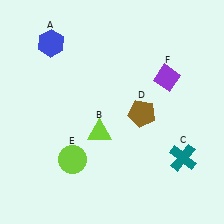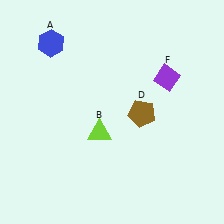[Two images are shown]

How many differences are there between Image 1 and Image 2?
There are 2 differences between the two images.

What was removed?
The lime circle (E), the teal cross (C) were removed in Image 2.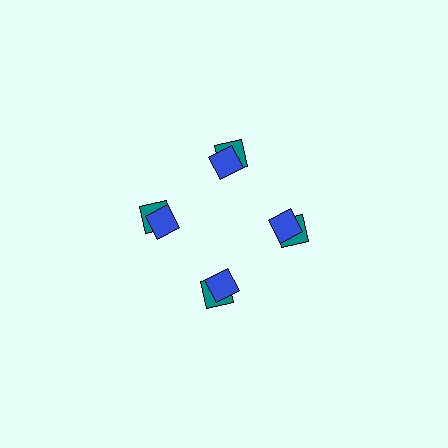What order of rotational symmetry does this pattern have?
This pattern has 4-fold rotational symmetry.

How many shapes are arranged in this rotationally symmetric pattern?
There are 8 shapes, arranged in 4 groups of 2.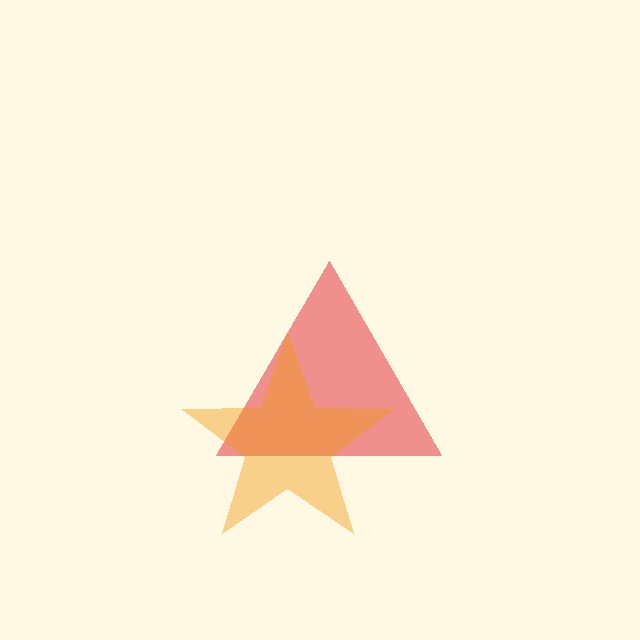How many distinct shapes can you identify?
There are 2 distinct shapes: a red triangle, an orange star.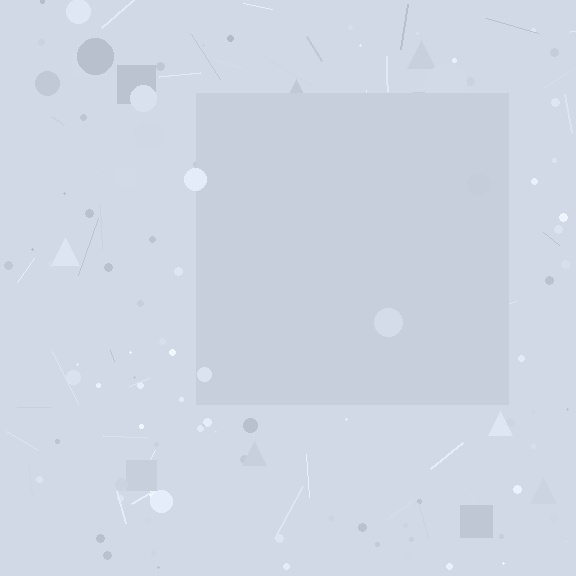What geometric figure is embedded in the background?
A square is embedded in the background.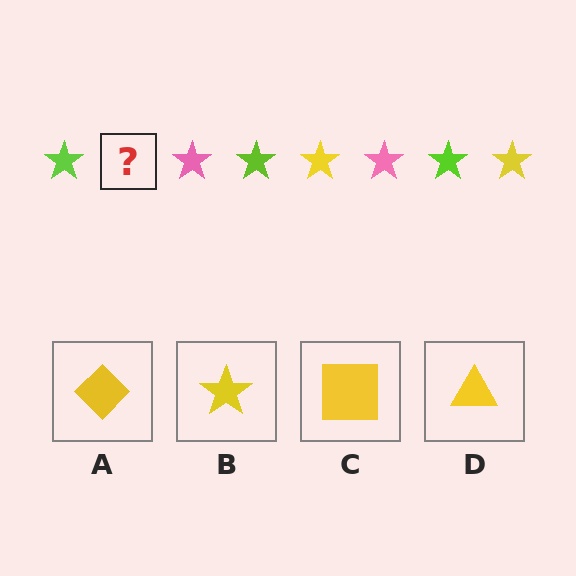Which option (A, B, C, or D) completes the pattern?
B.